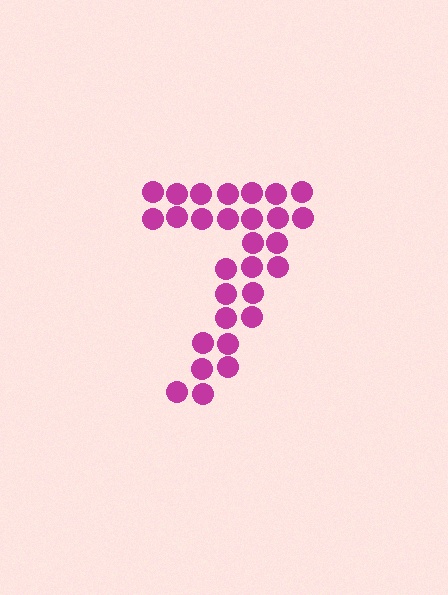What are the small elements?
The small elements are circles.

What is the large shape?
The large shape is the digit 7.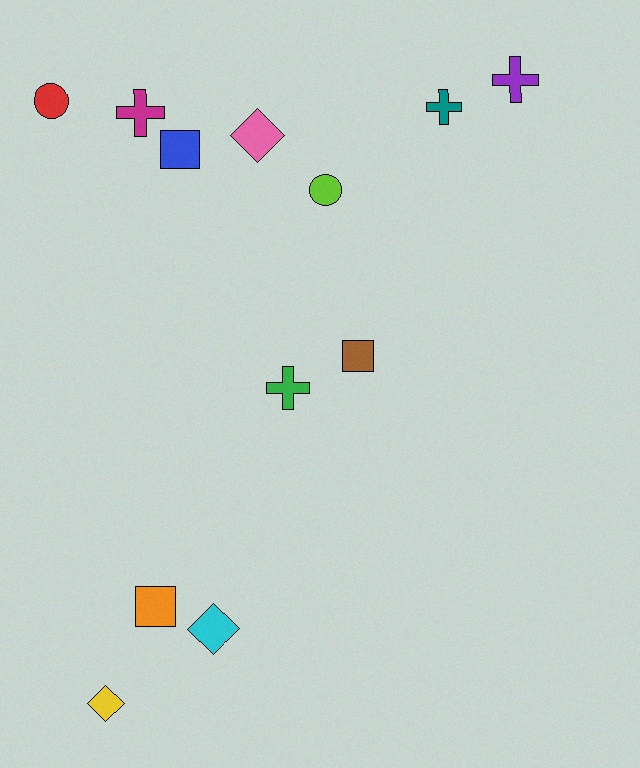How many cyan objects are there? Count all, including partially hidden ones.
There is 1 cyan object.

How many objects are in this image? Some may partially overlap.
There are 12 objects.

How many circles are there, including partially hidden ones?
There are 2 circles.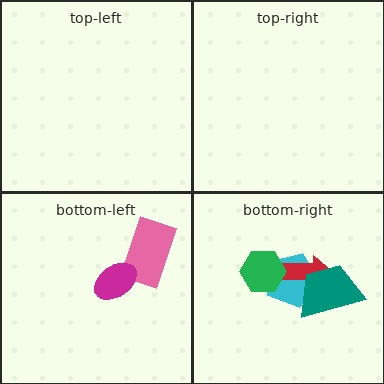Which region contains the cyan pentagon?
The bottom-right region.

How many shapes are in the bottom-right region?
4.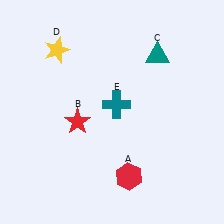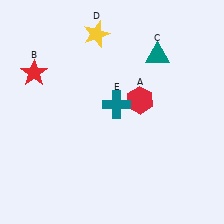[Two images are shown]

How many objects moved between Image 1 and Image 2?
3 objects moved between the two images.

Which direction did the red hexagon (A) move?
The red hexagon (A) moved up.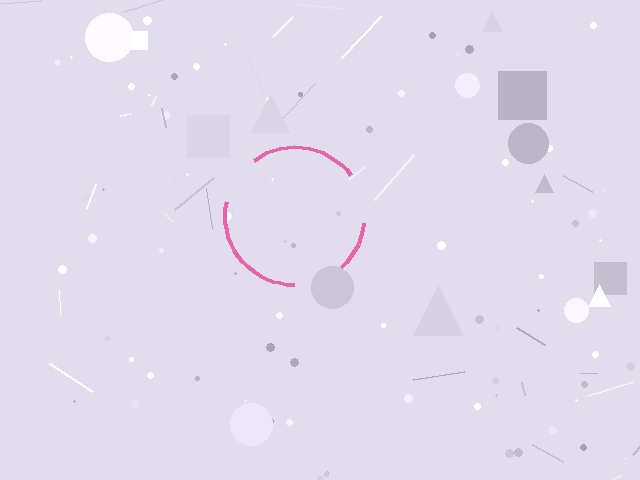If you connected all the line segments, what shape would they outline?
They would outline a circle.